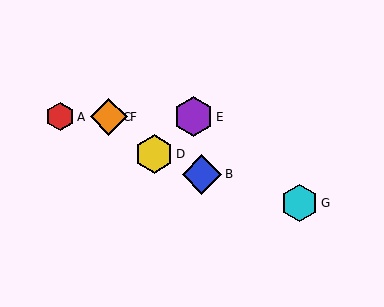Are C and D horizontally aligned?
No, C is at y≈117 and D is at y≈154.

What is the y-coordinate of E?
Object E is at y≈117.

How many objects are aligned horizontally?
4 objects (A, C, E, F) are aligned horizontally.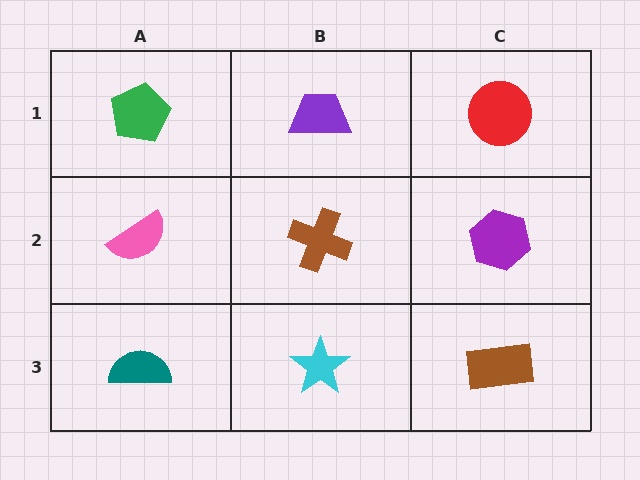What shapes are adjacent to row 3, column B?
A brown cross (row 2, column B), a teal semicircle (row 3, column A), a brown rectangle (row 3, column C).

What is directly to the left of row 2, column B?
A pink semicircle.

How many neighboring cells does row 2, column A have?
3.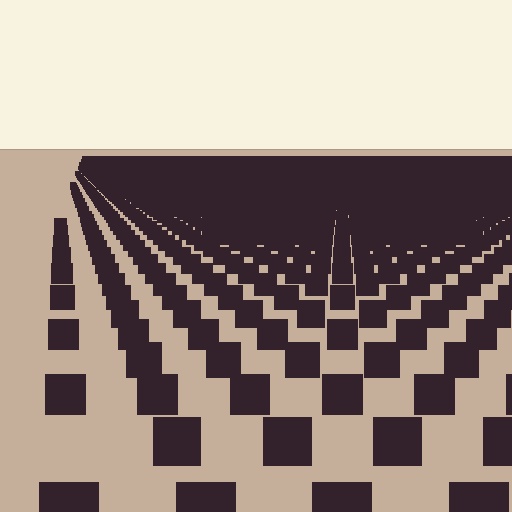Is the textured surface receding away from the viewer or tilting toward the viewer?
The surface is receding away from the viewer. Texture elements get smaller and denser toward the top.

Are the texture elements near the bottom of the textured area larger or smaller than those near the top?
Larger. Near the bottom, elements are closer to the viewer and appear at a bigger on-screen size.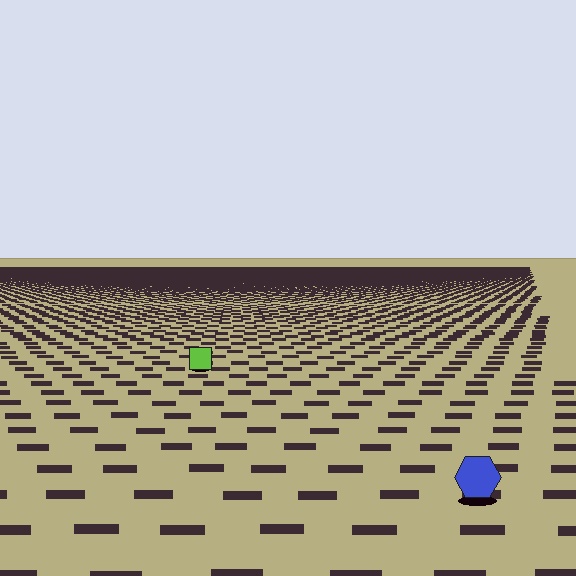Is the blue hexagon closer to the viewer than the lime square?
Yes. The blue hexagon is closer — you can tell from the texture gradient: the ground texture is coarser near it.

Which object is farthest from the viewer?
The lime square is farthest from the viewer. It appears smaller and the ground texture around it is denser.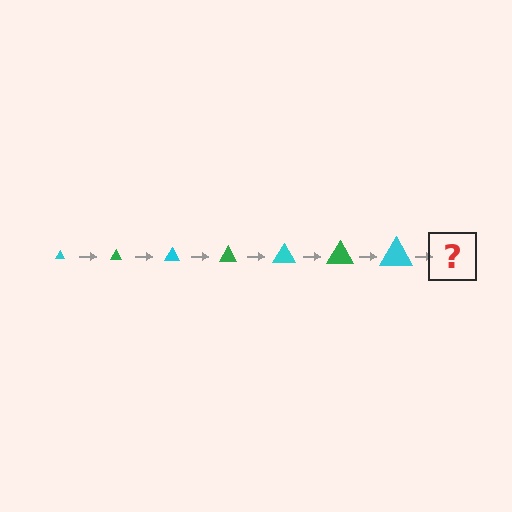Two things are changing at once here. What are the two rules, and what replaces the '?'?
The two rules are that the triangle grows larger each step and the color cycles through cyan and green. The '?' should be a green triangle, larger than the previous one.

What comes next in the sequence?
The next element should be a green triangle, larger than the previous one.